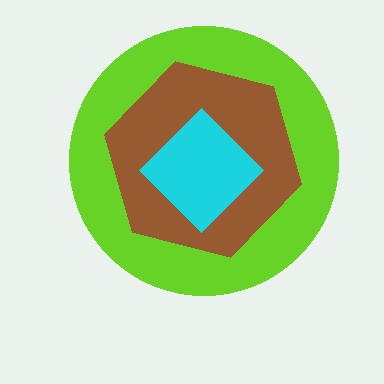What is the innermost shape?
The cyan diamond.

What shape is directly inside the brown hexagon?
The cyan diamond.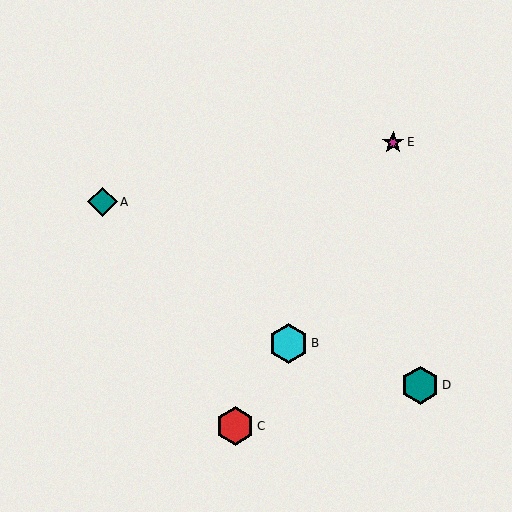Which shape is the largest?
The cyan hexagon (labeled B) is the largest.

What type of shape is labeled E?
Shape E is a magenta star.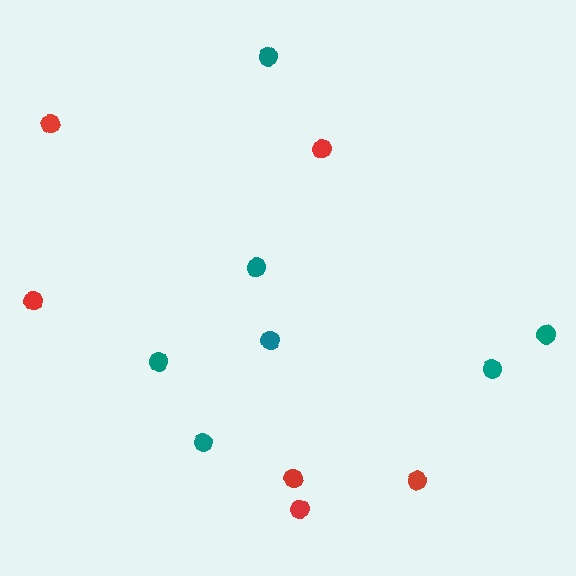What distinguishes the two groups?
There are 2 groups: one group of red circles (6) and one group of teal circles (7).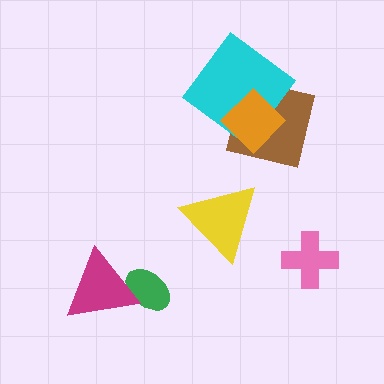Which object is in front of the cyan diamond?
The orange diamond is in front of the cyan diamond.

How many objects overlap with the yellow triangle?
0 objects overlap with the yellow triangle.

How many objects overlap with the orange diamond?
2 objects overlap with the orange diamond.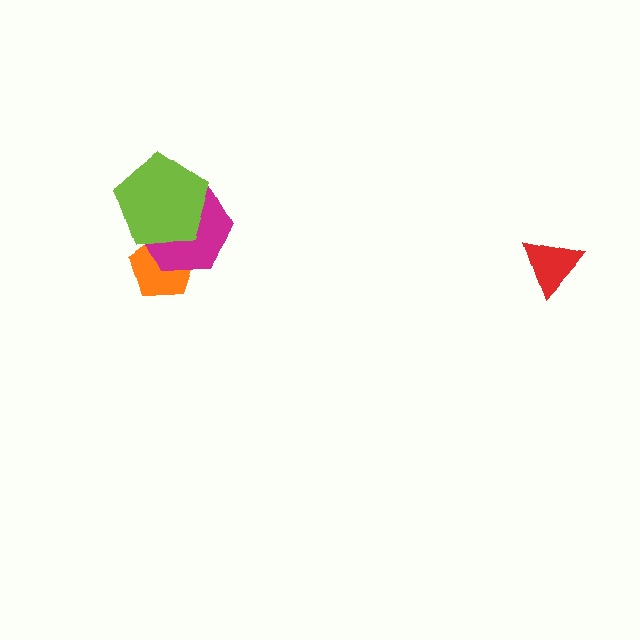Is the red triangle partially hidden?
No, no other shape covers it.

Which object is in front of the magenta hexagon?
The lime pentagon is in front of the magenta hexagon.